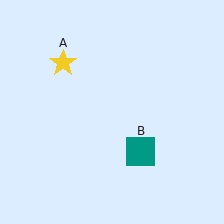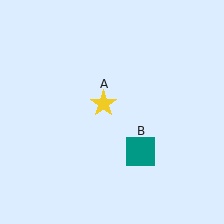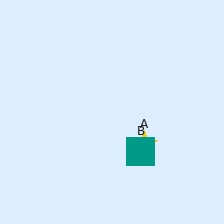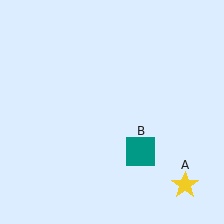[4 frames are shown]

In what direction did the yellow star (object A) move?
The yellow star (object A) moved down and to the right.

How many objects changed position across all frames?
1 object changed position: yellow star (object A).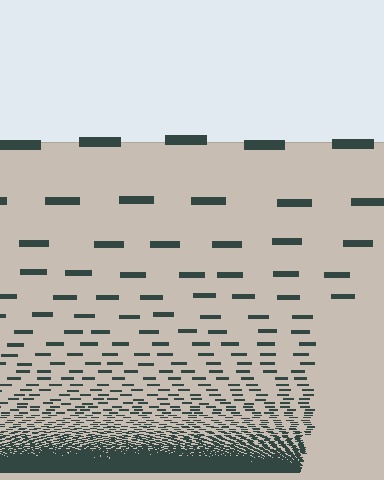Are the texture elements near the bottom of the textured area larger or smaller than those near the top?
Smaller. The gradient is inverted — elements near the bottom are smaller and denser.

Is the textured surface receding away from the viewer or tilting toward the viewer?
The surface appears to tilt toward the viewer. Texture elements get larger and sparser toward the top.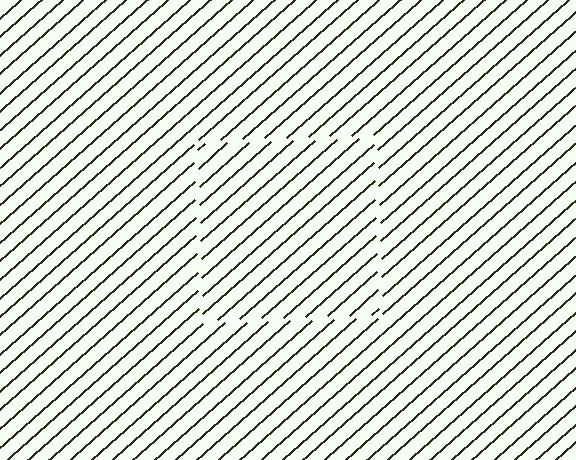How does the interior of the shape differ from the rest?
The interior of the shape contains the same grating, shifted by half a period — the contour is defined by the phase discontinuity where line-ends from the inner and outer gratings abut.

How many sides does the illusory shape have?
4 sides — the line-ends trace a square.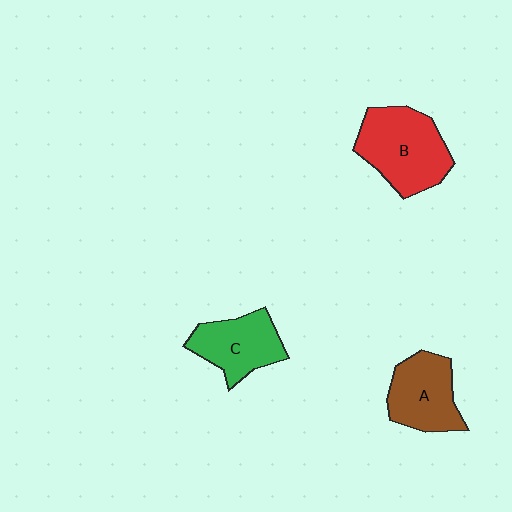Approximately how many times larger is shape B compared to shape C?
Approximately 1.3 times.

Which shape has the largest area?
Shape B (red).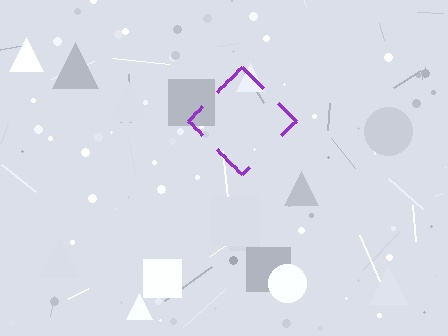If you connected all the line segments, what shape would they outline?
They would outline a diamond.